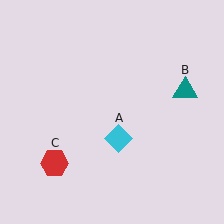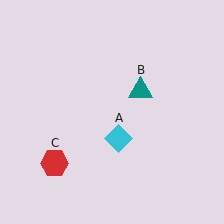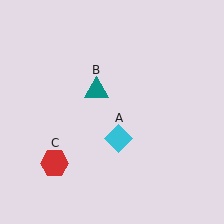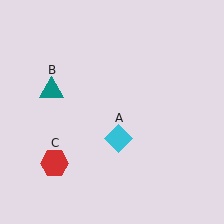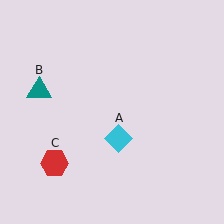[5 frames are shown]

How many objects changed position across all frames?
1 object changed position: teal triangle (object B).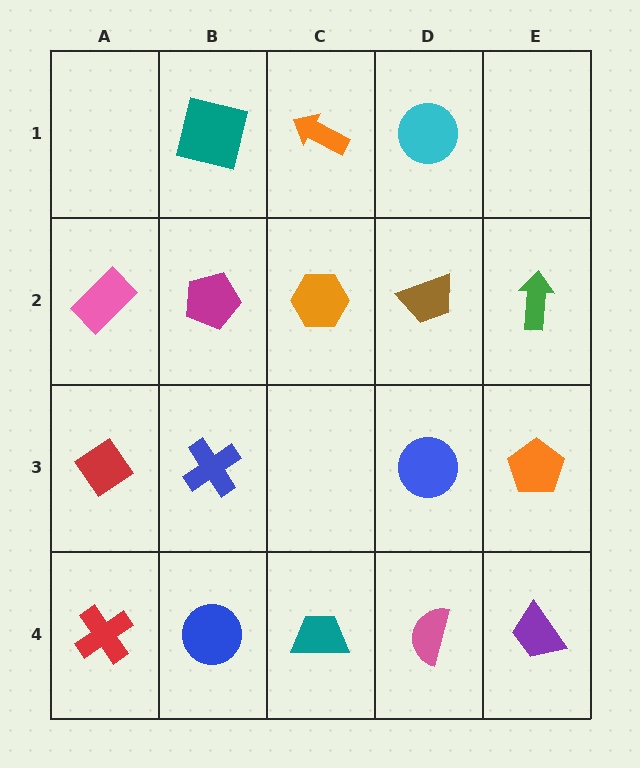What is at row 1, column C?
An orange arrow.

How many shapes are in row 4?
5 shapes.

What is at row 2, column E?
A green arrow.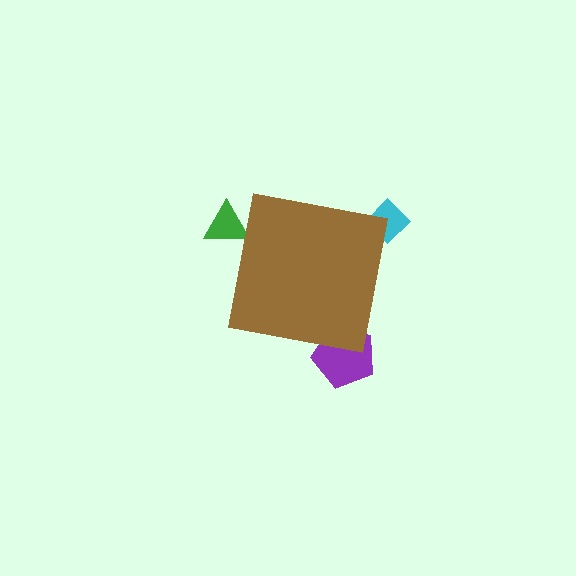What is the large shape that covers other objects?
A brown square.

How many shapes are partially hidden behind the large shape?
3 shapes are partially hidden.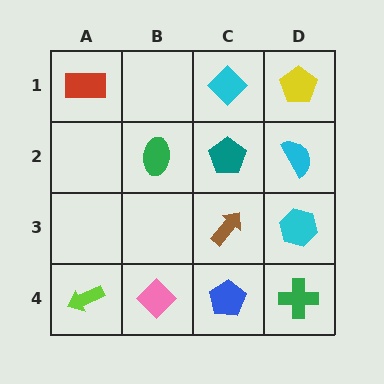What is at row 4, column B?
A pink diamond.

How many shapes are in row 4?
4 shapes.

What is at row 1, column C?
A cyan diamond.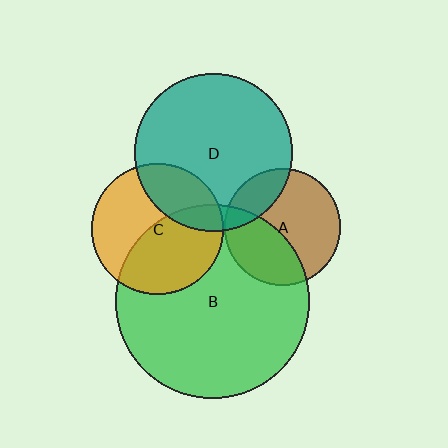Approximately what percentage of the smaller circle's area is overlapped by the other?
Approximately 10%.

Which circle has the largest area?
Circle B (green).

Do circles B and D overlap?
Yes.